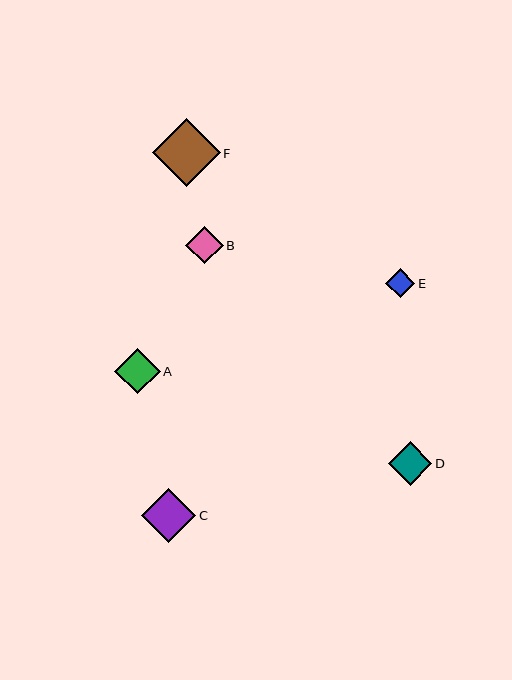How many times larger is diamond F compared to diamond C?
Diamond F is approximately 1.3 times the size of diamond C.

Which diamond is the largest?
Diamond F is the largest with a size of approximately 67 pixels.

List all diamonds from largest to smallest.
From largest to smallest: F, C, A, D, B, E.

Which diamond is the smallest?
Diamond E is the smallest with a size of approximately 29 pixels.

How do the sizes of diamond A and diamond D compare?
Diamond A and diamond D are approximately the same size.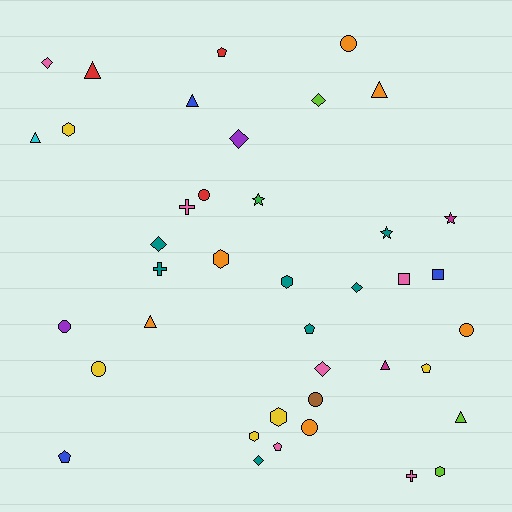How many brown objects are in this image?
There is 1 brown object.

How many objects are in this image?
There are 40 objects.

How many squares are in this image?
There are 2 squares.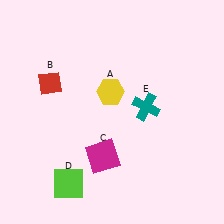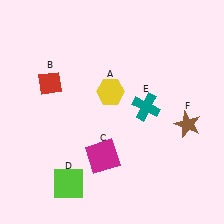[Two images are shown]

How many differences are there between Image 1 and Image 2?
There is 1 difference between the two images.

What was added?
A brown star (F) was added in Image 2.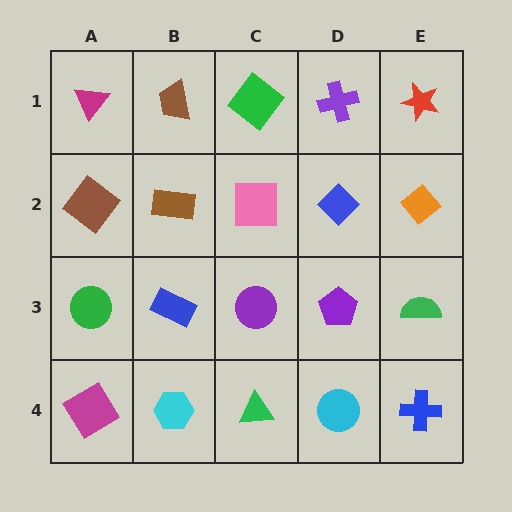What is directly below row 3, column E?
A blue cross.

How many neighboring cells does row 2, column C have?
4.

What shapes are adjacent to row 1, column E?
An orange diamond (row 2, column E), a purple cross (row 1, column D).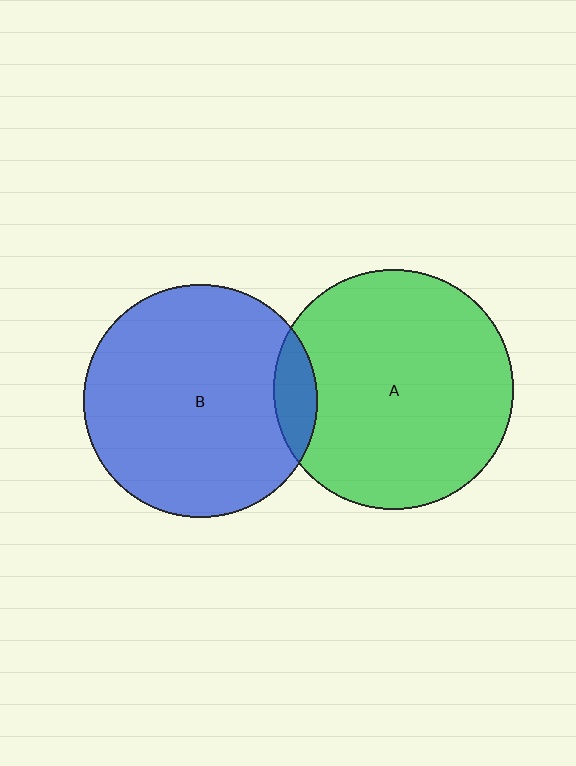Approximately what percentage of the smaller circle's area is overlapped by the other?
Approximately 10%.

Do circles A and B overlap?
Yes.